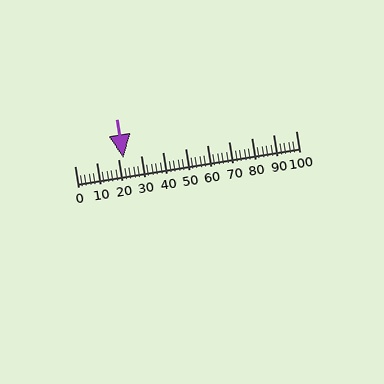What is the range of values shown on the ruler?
The ruler shows values from 0 to 100.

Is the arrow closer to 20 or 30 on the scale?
The arrow is closer to 20.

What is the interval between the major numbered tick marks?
The major tick marks are spaced 10 units apart.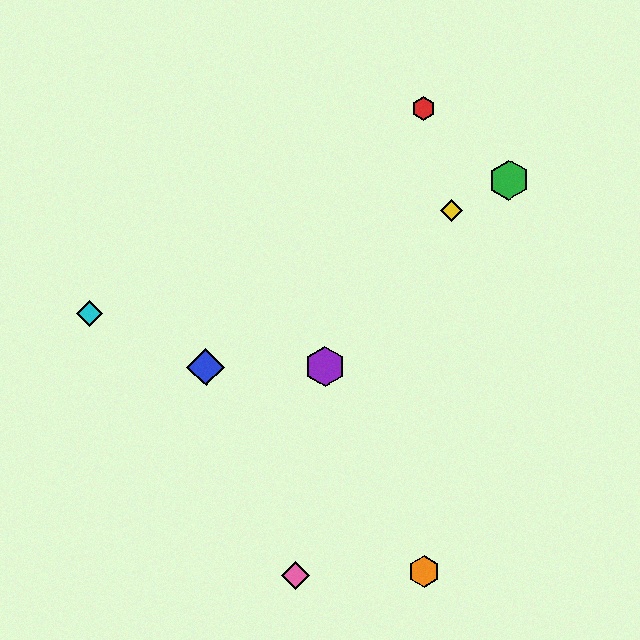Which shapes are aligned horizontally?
The blue diamond, the purple hexagon are aligned horizontally.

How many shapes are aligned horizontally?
2 shapes (the blue diamond, the purple hexagon) are aligned horizontally.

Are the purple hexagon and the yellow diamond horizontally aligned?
No, the purple hexagon is at y≈366 and the yellow diamond is at y≈210.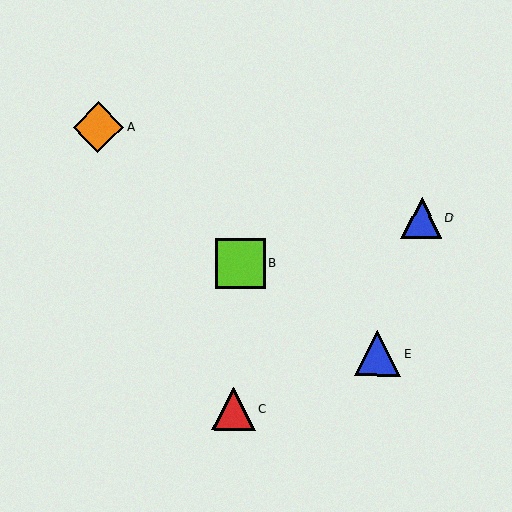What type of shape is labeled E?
Shape E is a blue triangle.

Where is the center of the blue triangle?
The center of the blue triangle is at (422, 218).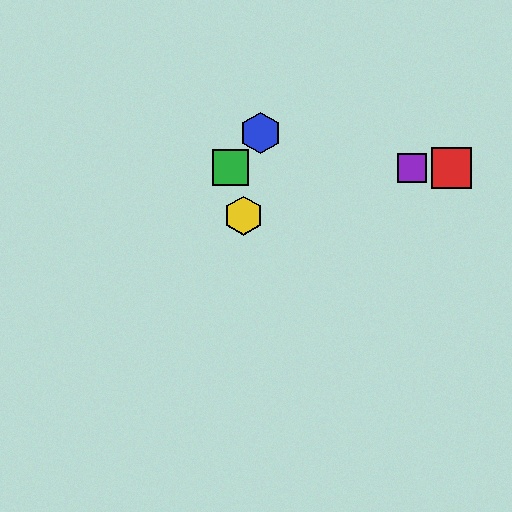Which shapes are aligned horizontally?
The red square, the green square, the purple square are aligned horizontally.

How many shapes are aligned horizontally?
3 shapes (the red square, the green square, the purple square) are aligned horizontally.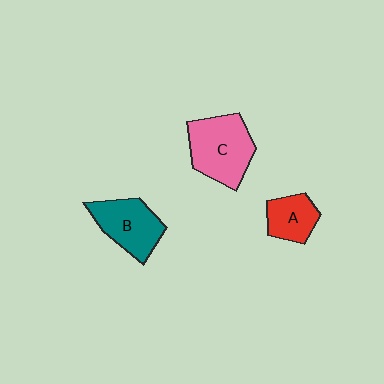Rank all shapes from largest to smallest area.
From largest to smallest: C (pink), B (teal), A (red).